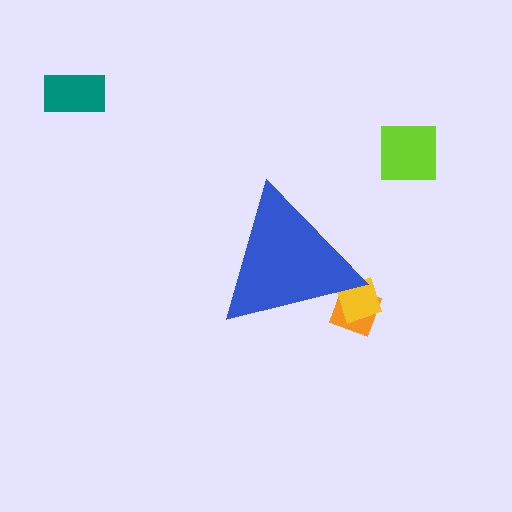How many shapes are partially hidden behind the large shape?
2 shapes are partially hidden.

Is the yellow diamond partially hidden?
Yes, the yellow diamond is partially hidden behind the blue triangle.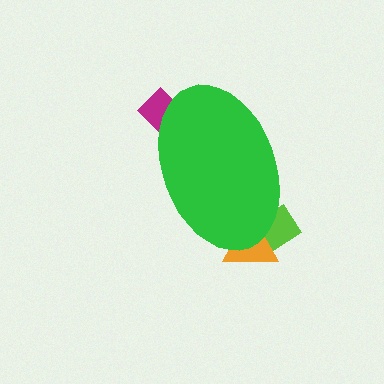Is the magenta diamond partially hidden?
Yes, the magenta diamond is partially hidden behind the green ellipse.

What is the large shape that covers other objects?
A green ellipse.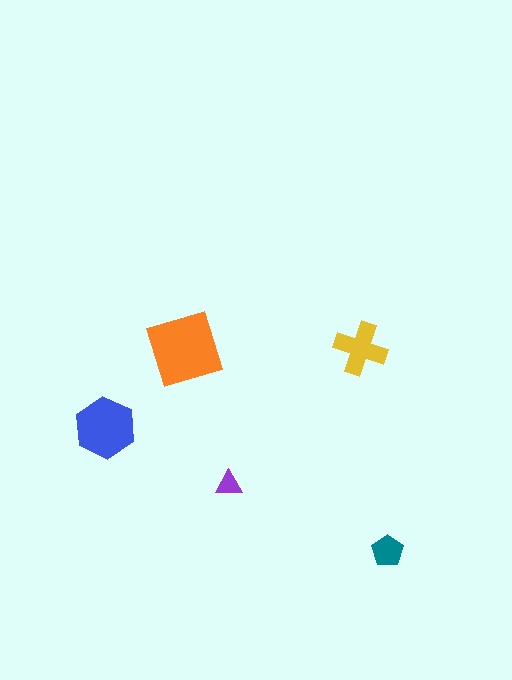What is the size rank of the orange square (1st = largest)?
1st.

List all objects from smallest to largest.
The purple triangle, the teal pentagon, the yellow cross, the blue hexagon, the orange square.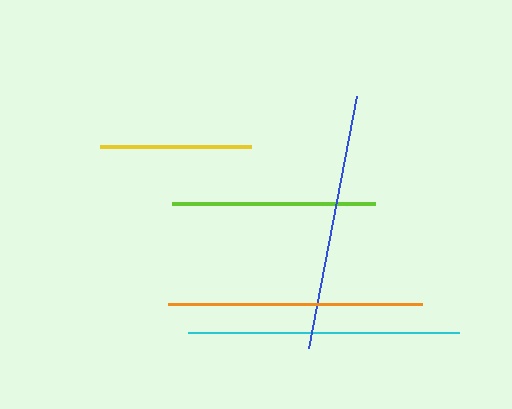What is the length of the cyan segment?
The cyan segment is approximately 271 pixels long.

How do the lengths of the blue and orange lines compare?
The blue and orange lines are approximately the same length.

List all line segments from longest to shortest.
From longest to shortest: cyan, blue, orange, lime, yellow.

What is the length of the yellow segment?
The yellow segment is approximately 151 pixels long.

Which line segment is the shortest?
The yellow line is the shortest at approximately 151 pixels.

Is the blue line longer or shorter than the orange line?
The blue line is longer than the orange line.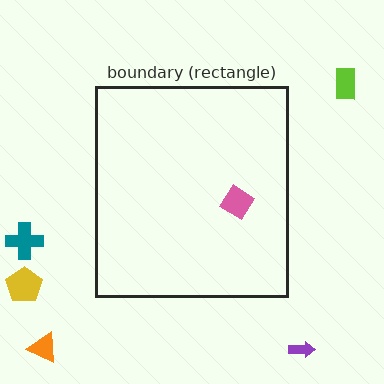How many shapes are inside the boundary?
1 inside, 5 outside.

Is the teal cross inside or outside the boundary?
Outside.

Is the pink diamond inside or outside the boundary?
Inside.